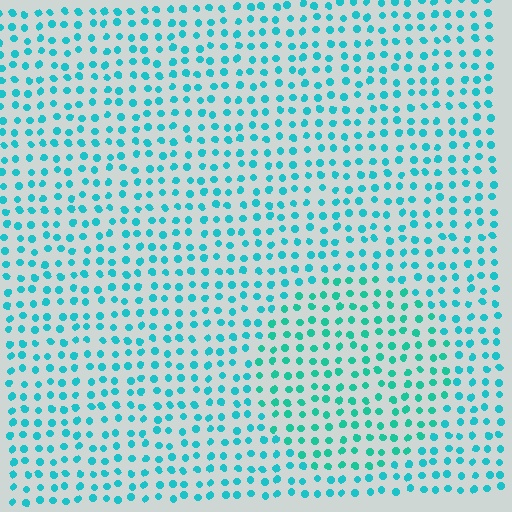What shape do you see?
I see a circle.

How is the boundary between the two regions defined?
The boundary is defined purely by a slight shift in hue (about 18 degrees). Spacing, size, and orientation are identical on both sides.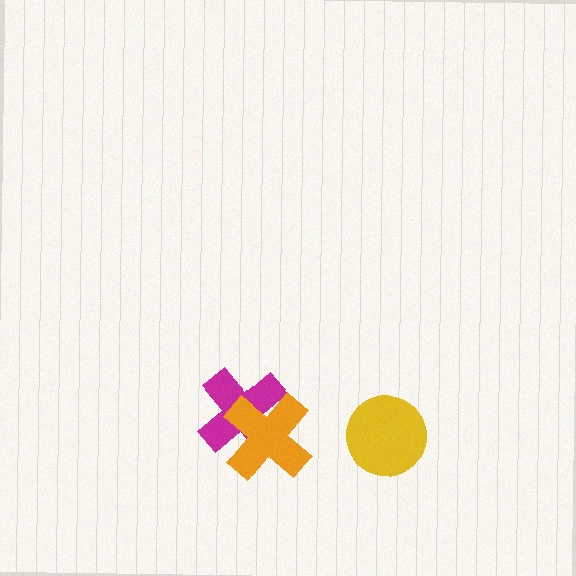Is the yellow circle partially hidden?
No, no other shape covers it.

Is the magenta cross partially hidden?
Yes, it is partially covered by another shape.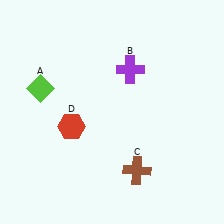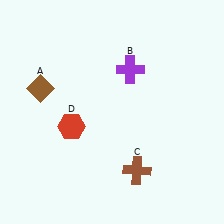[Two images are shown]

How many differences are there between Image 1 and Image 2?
There is 1 difference between the two images.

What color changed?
The diamond (A) changed from lime in Image 1 to brown in Image 2.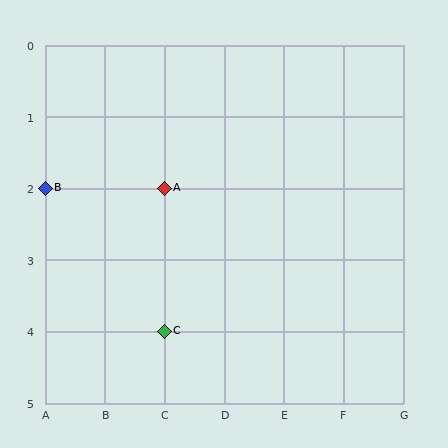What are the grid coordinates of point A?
Point A is at grid coordinates (C, 2).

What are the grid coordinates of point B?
Point B is at grid coordinates (A, 2).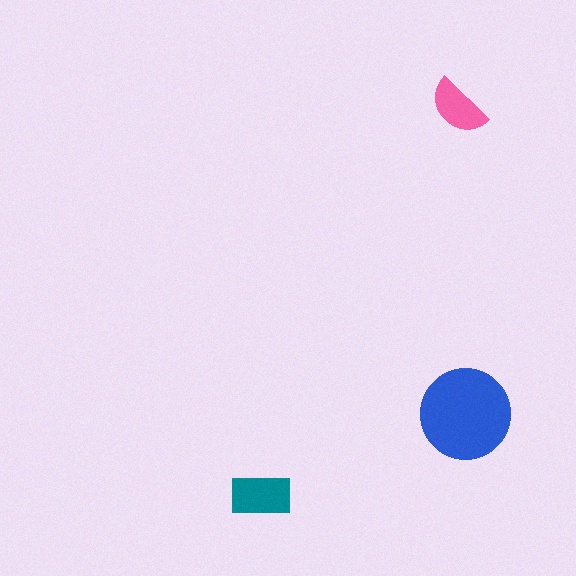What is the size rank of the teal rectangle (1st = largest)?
2nd.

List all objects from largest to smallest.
The blue circle, the teal rectangle, the pink semicircle.